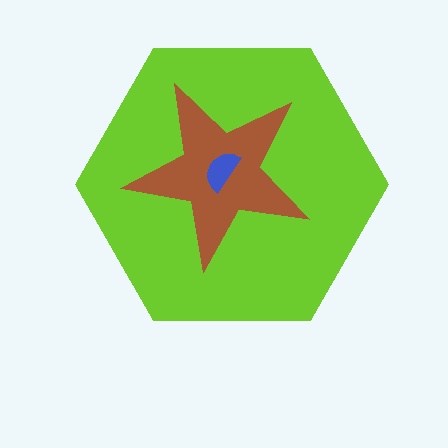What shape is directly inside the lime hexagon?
The brown star.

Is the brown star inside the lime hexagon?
Yes.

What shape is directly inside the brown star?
The blue semicircle.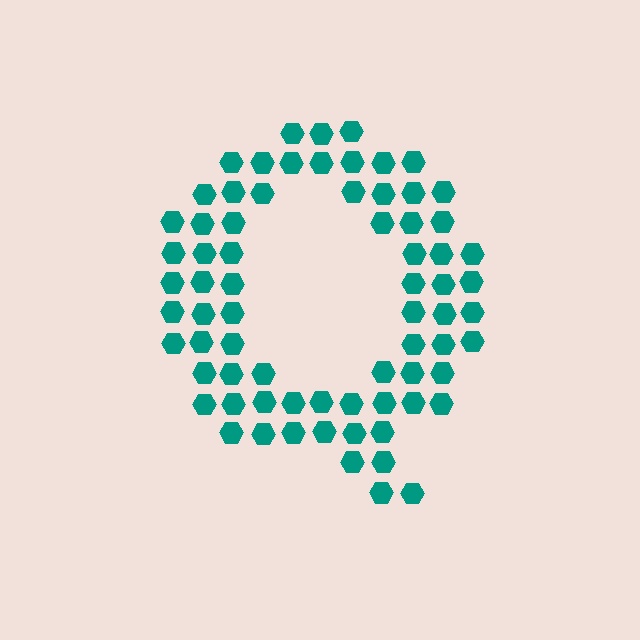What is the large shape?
The large shape is the letter Q.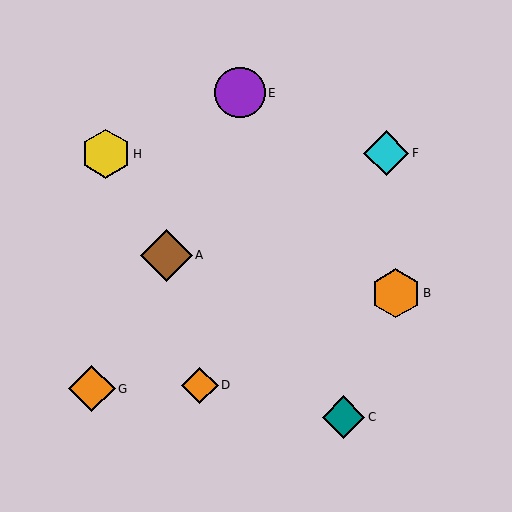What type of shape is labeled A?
Shape A is a brown diamond.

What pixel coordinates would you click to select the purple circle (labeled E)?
Click at (240, 93) to select the purple circle E.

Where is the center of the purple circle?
The center of the purple circle is at (240, 93).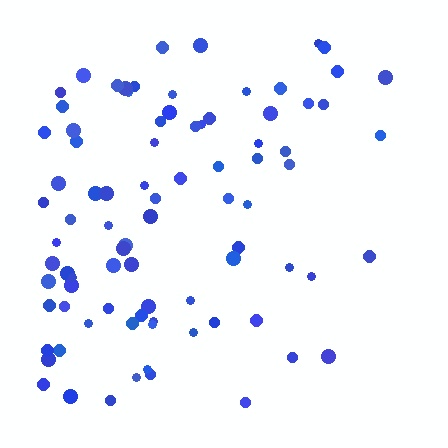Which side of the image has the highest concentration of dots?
The left.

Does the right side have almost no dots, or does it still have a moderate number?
Still a moderate number, just noticeably fewer than the left.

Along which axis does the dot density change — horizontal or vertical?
Horizontal.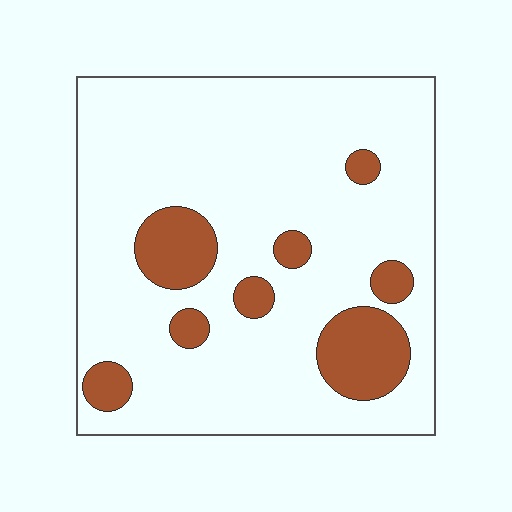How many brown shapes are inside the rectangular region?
8.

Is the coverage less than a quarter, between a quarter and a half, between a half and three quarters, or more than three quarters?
Less than a quarter.